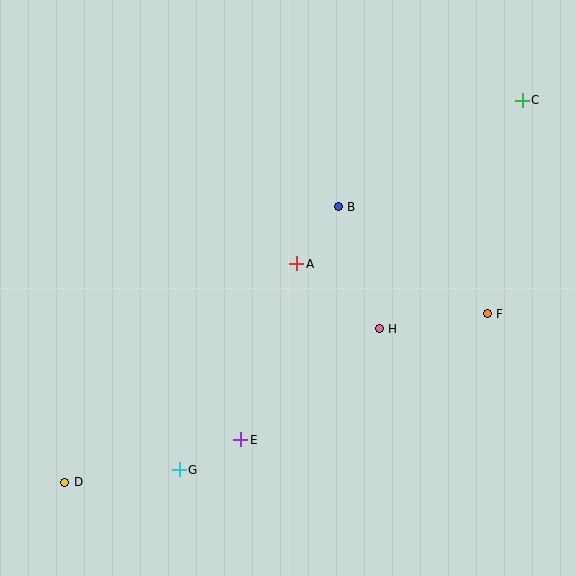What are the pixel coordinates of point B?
Point B is at (338, 207).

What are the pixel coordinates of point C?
Point C is at (522, 100).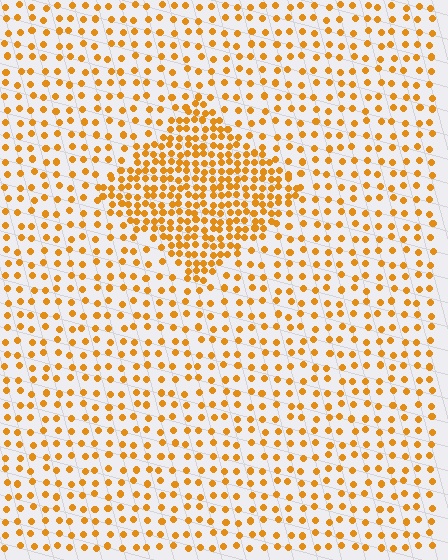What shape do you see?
I see a diamond.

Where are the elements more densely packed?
The elements are more densely packed inside the diamond boundary.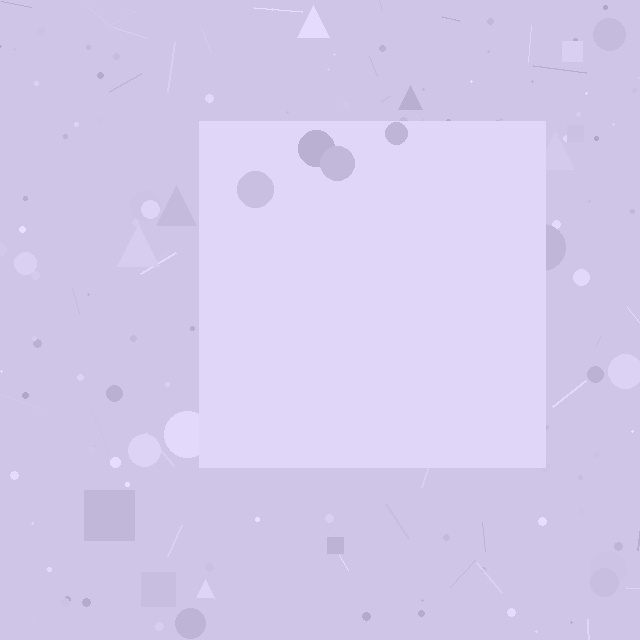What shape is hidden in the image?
A square is hidden in the image.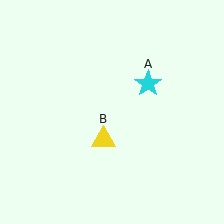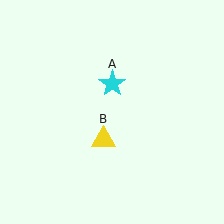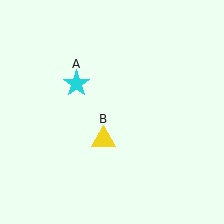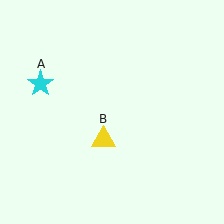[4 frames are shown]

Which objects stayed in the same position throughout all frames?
Yellow triangle (object B) remained stationary.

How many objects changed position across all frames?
1 object changed position: cyan star (object A).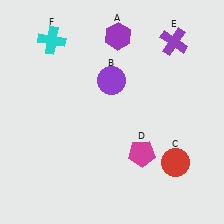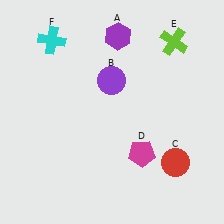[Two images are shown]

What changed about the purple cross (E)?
In Image 1, E is purple. In Image 2, it changed to lime.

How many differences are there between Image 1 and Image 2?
There is 1 difference between the two images.